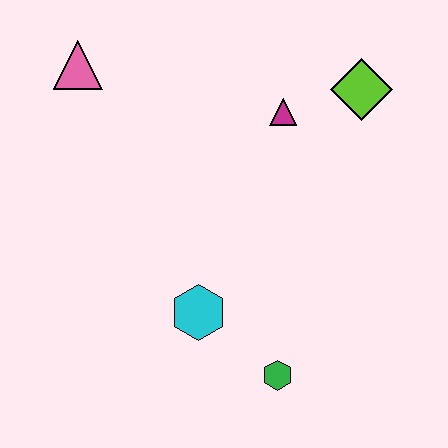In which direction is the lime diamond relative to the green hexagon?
The lime diamond is above the green hexagon.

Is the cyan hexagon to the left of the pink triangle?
No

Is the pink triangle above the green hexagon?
Yes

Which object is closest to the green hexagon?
The cyan hexagon is closest to the green hexagon.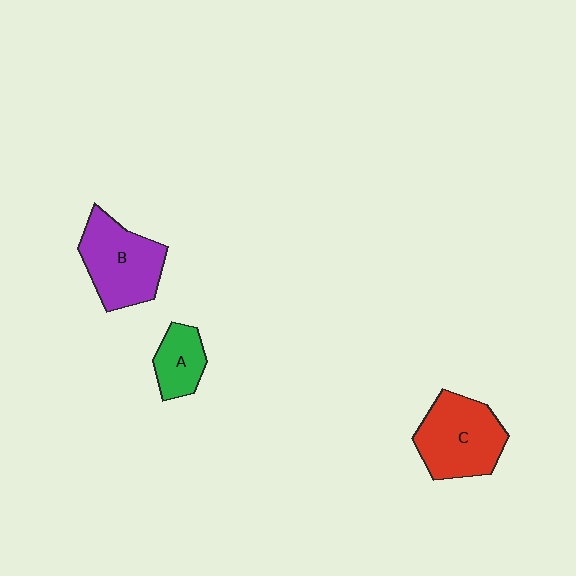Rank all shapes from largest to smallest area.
From largest to smallest: C (red), B (purple), A (green).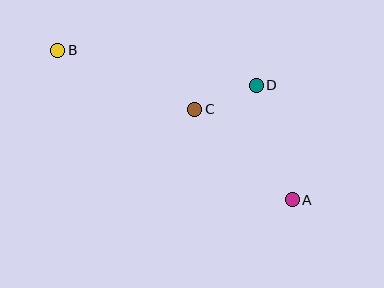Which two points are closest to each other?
Points C and D are closest to each other.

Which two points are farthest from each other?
Points A and B are farthest from each other.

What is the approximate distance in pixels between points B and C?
The distance between B and C is approximately 150 pixels.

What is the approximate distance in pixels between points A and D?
The distance between A and D is approximately 120 pixels.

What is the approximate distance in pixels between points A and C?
The distance between A and C is approximately 133 pixels.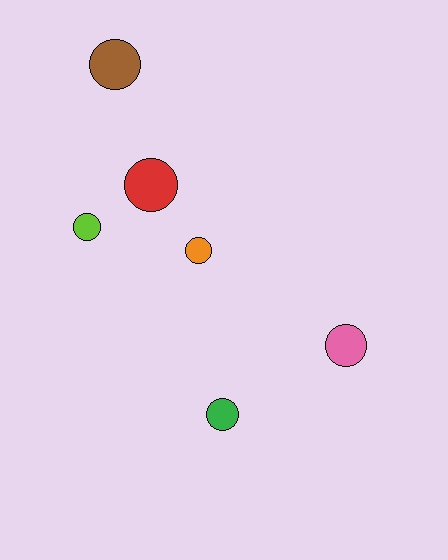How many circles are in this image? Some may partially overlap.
There are 6 circles.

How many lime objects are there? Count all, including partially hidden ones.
There is 1 lime object.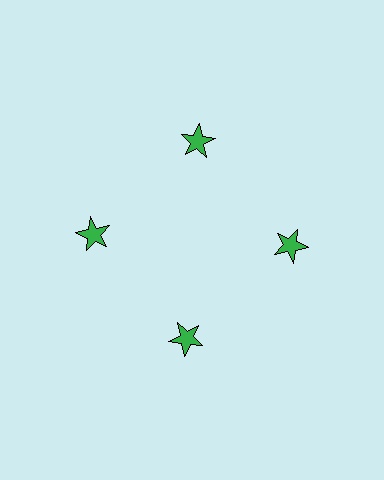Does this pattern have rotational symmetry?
Yes, this pattern has 4-fold rotational symmetry. It looks the same after rotating 90 degrees around the center.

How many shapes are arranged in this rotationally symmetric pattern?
There are 4 shapes, arranged in 4 groups of 1.